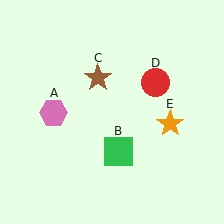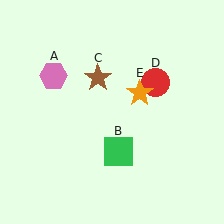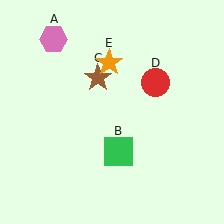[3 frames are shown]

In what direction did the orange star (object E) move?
The orange star (object E) moved up and to the left.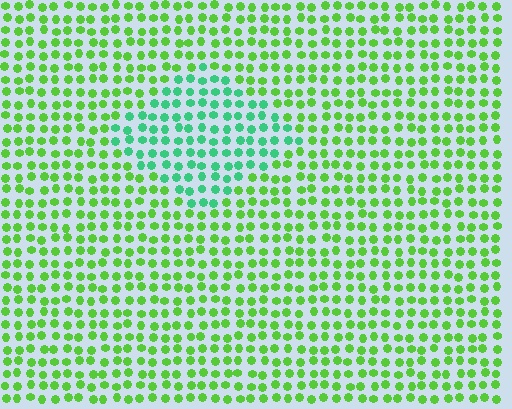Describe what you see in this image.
The image is filled with small lime elements in a uniform arrangement. A diamond-shaped region is visible where the elements are tinted to a slightly different hue, forming a subtle color boundary.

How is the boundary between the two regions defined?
The boundary is defined purely by a slight shift in hue (about 42 degrees). Spacing, size, and orientation are identical on both sides.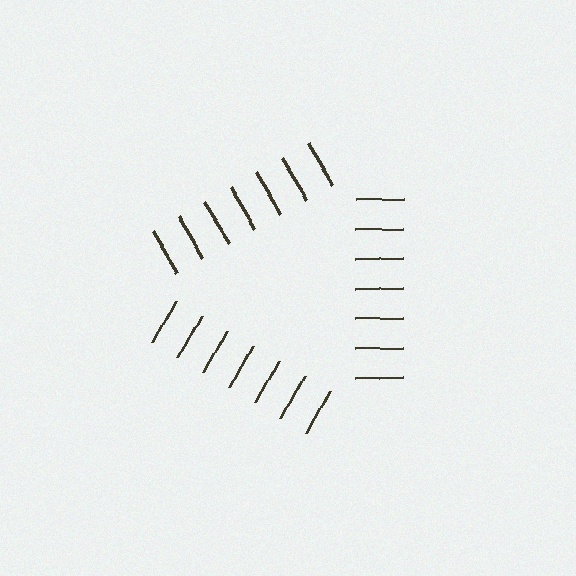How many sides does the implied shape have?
3 sides — the line-ends trace a triangle.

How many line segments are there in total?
21 — 7 along each of the 3 edges.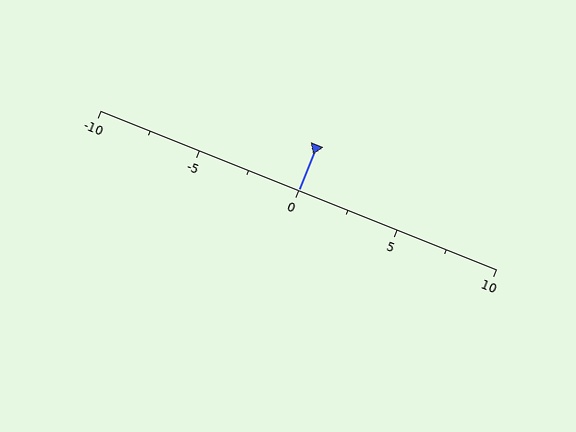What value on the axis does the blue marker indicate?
The marker indicates approximately 0.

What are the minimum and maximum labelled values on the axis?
The axis runs from -10 to 10.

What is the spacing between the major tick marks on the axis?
The major ticks are spaced 5 apart.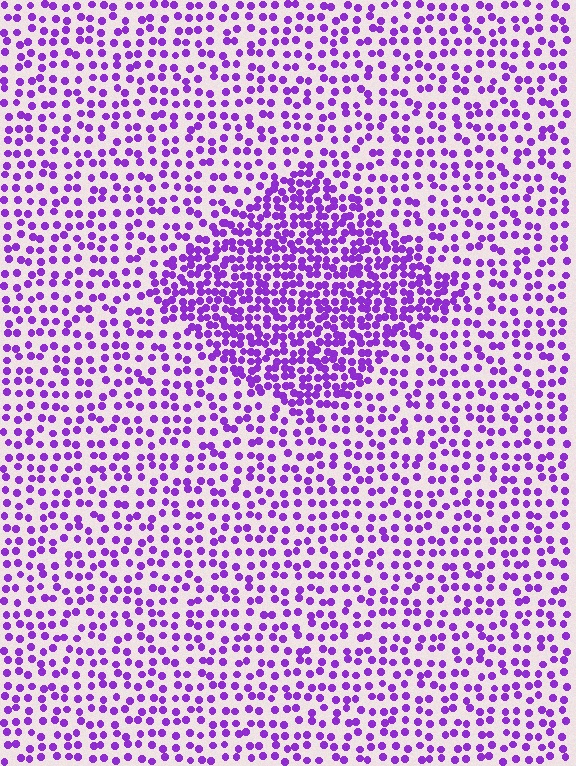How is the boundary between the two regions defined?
The boundary is defined by a change in element density (approximately 2.0x ratio). All elements are the same color, size, and shape.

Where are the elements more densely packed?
The elements are more densely packed inside the diamond boundary.